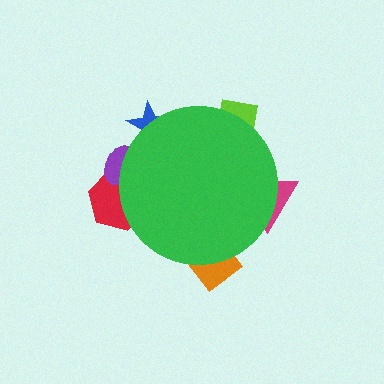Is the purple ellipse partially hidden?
Yes, the purple ellipse is partially hidden behind the green circle.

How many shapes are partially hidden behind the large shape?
6 shapes are partially hidden.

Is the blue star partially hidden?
Yes, the blue star is partially hidden behind the green circle.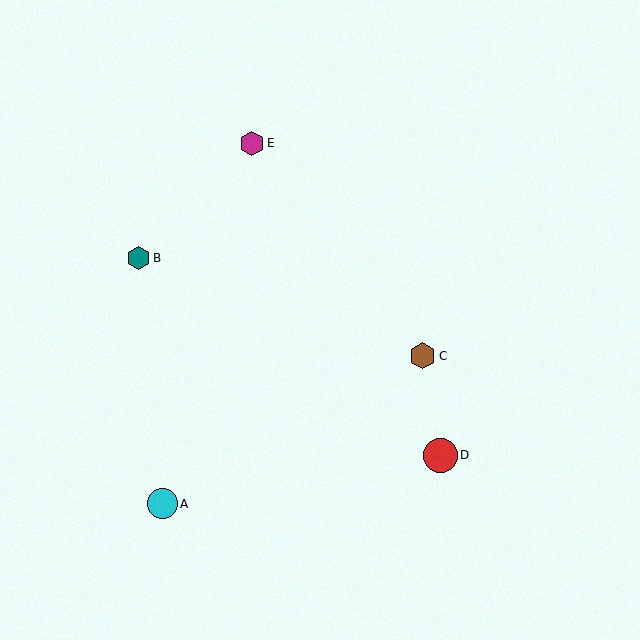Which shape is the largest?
The red circle (labeled D) is the largest.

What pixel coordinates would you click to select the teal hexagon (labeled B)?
Click at (138, 258) to select the teal hexagon B.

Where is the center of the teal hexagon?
The center of the teal hexagon is at (138, 258).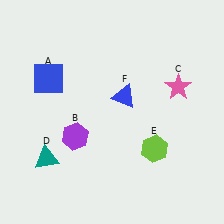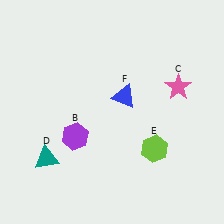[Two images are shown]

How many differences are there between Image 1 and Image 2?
There is 1 difference between the two images.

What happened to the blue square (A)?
The blue square (A) was removed in Image 2. It was in the top-left area of Image 1.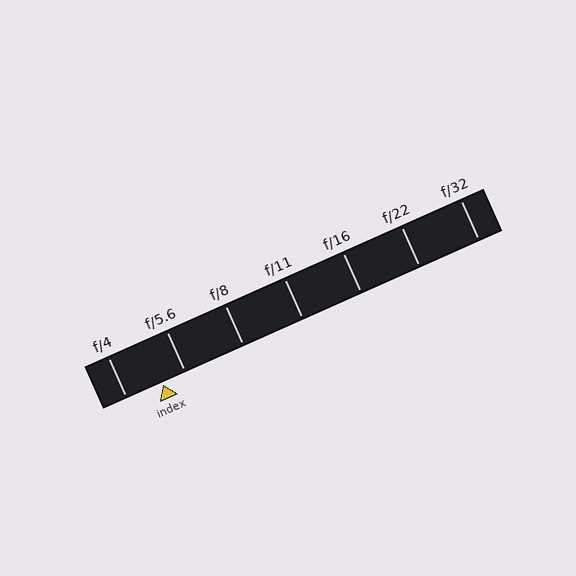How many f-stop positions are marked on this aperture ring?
There are 7 f-stop positions marked.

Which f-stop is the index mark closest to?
The index mark is closest to f/5.6.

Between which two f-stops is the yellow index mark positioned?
The index mark is between f/4 and f/5.6.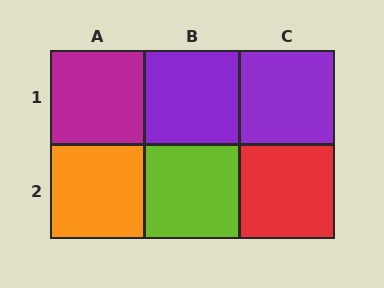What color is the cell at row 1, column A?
Magenta.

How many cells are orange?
1 cell is orange.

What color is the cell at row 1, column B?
Purple.